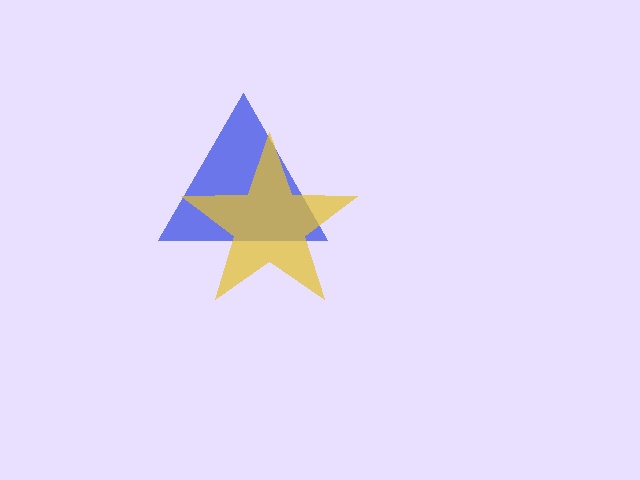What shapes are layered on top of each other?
The layered shapes are: a blue triangle, a yellow star.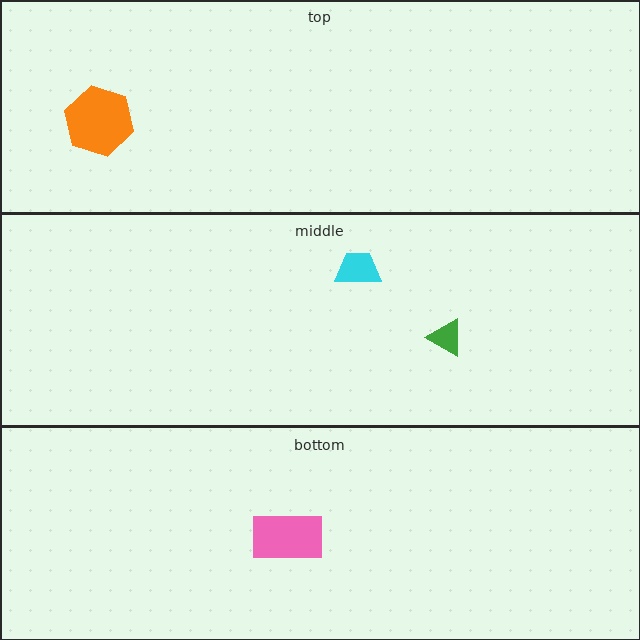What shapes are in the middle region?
The green triangle, the cyan trapezoid.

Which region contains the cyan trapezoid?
The middle region.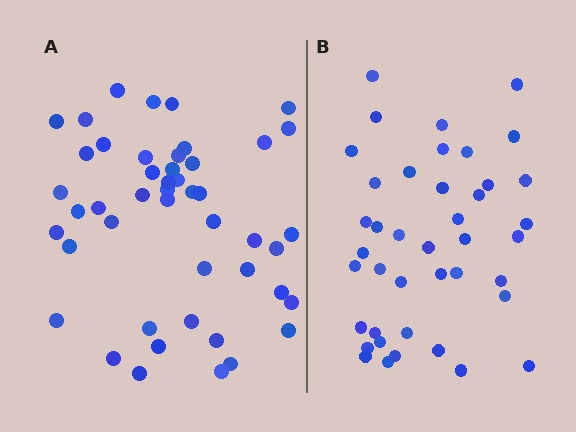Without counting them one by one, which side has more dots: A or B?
Region A (the left region) has more dots.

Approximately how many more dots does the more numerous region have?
Region A has about 6 more dots than region B.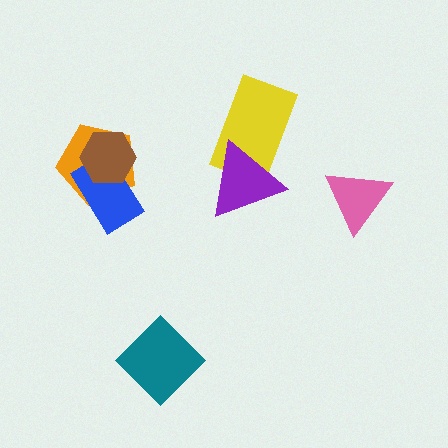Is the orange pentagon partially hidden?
Yes, it is partially covered by another shape.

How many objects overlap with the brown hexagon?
2 objects overlap with the brown hexagon.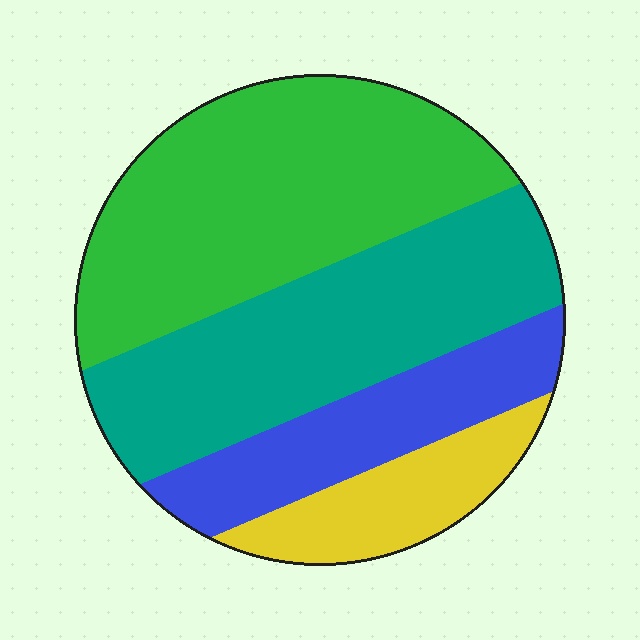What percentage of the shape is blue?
Blue covers around 15% of the shape.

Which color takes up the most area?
Green, at roughly 40%.